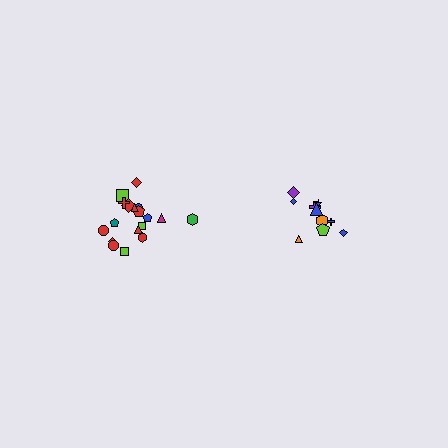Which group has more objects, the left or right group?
The left group.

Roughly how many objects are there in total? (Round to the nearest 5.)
Roughly 30 objects in total.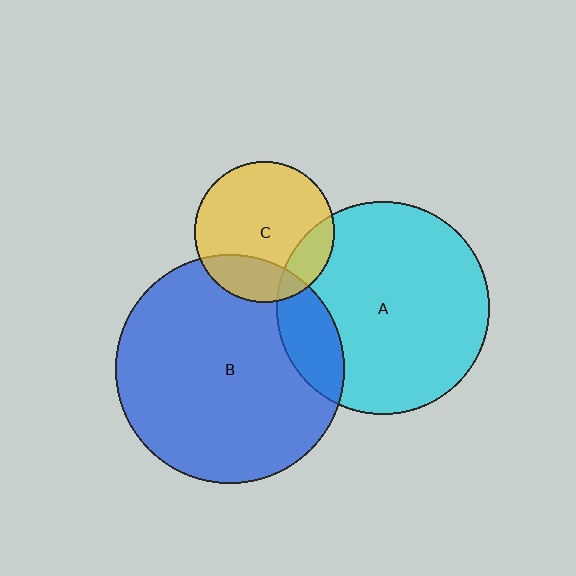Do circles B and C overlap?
Yes.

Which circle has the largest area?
Circle B (blue).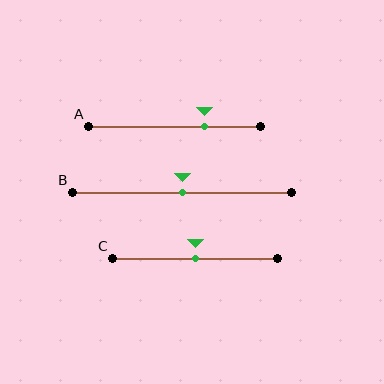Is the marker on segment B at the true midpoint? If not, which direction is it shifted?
Yes, the marker on segment B is at the true midpoint.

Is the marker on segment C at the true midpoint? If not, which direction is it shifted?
Yes, the marker on segment C is at the true midpoint.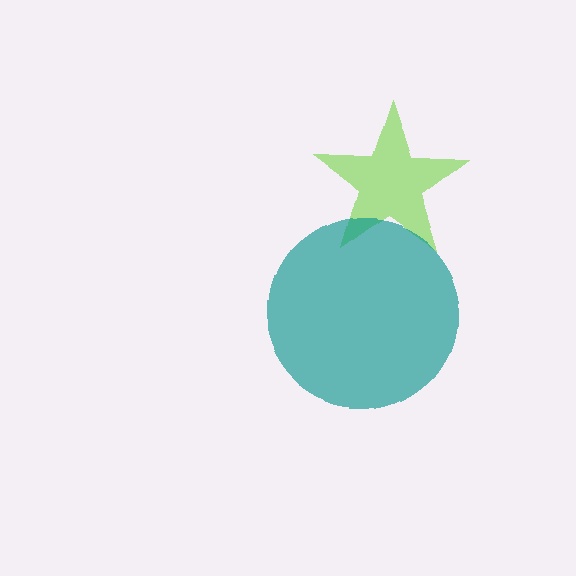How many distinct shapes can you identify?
There are 2 distinct shapes: a lime star, a teal circle.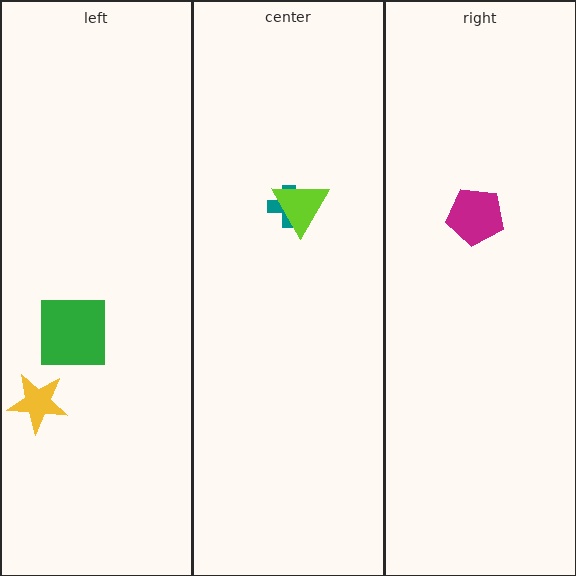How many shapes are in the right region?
1.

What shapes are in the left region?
The green square, the yellow star.